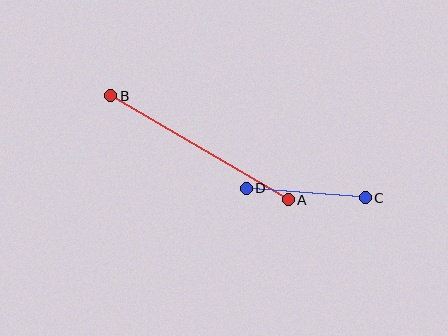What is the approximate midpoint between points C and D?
The midpoint is at approximately (306, 193) pixels.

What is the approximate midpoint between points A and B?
The midpoint is at approximately (200, 148) pixels.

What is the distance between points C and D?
The distance is approximately 119 pixels.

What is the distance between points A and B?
The distance is approximately 206 pixels.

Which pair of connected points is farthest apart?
Points A and B are farthest apart.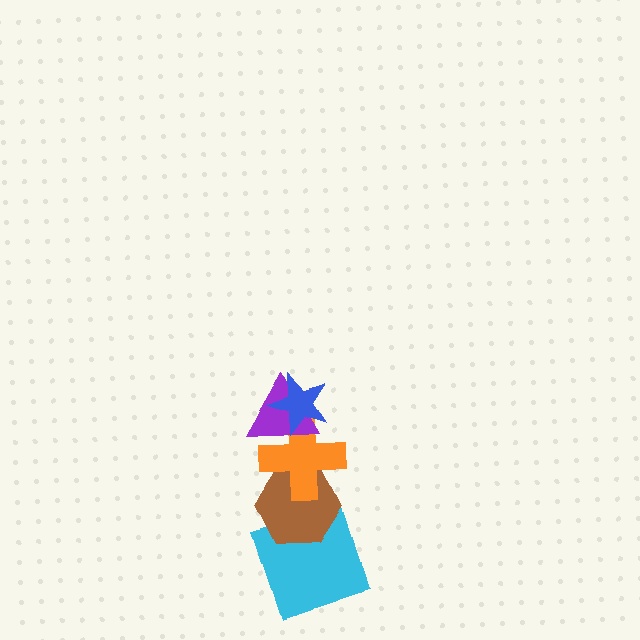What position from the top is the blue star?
The blue star is 1st from the top.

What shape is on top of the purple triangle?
The blue star is on top of the purple triangle.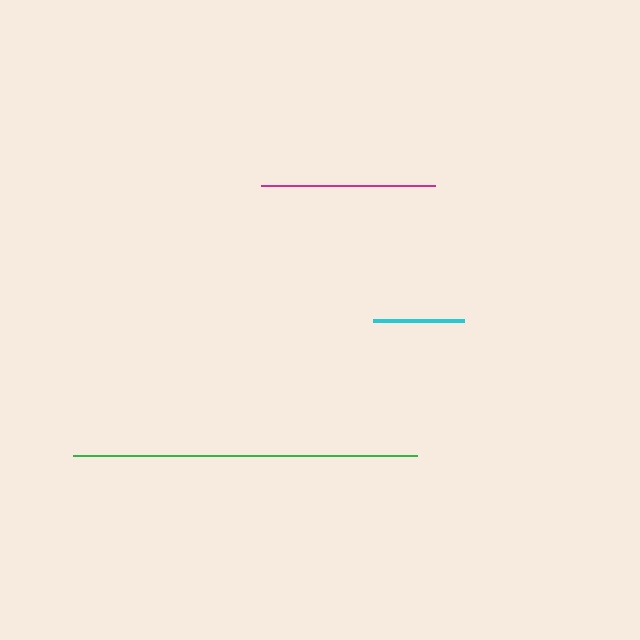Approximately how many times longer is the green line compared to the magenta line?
The green line is approximately 2.0 times the length of the magenta line.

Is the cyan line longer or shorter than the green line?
The green line is longer than the cyan line.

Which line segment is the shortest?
The cyan line is the shortest at approximately 91 pixels.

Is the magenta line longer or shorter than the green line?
The green line is longer than the magenta line.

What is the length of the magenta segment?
The magenta segment is approximately 175 pixels long.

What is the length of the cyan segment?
The cyan segment is approximately 91 pixels long.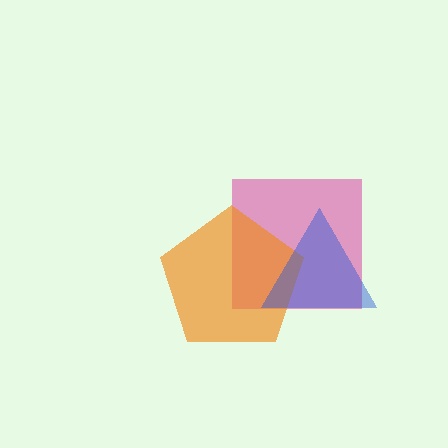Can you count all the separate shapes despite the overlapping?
Yes, there are 3 separate shapes.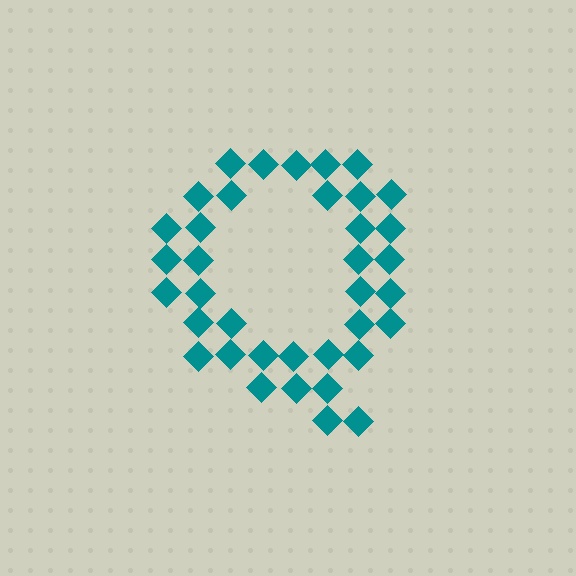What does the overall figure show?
The overall figure shows the letter Q.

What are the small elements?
The small elements are diamonds.